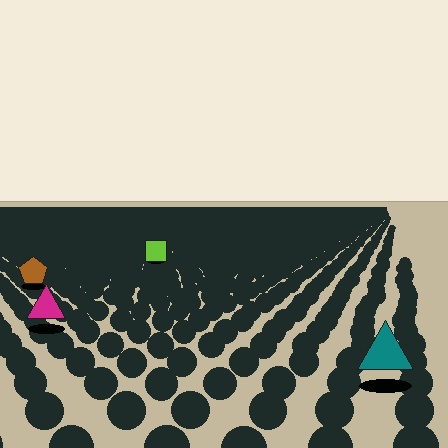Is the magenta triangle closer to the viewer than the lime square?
Yes. The magenta triangle is closer — you can tell from the texture gradient: the ground texture is coarser near it.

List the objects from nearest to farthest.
From nearest to farthest: the teal triangle, the magenta triangle, the brown pentagon, the lime square.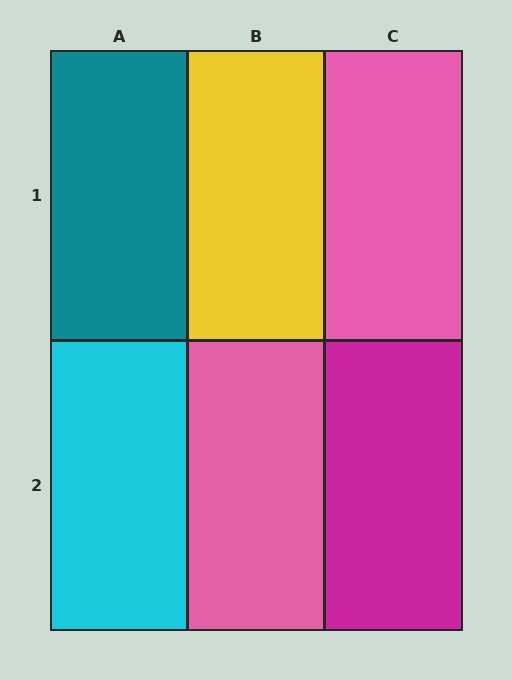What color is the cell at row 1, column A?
Teal.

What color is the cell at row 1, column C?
Pink.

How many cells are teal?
1 cell is teal.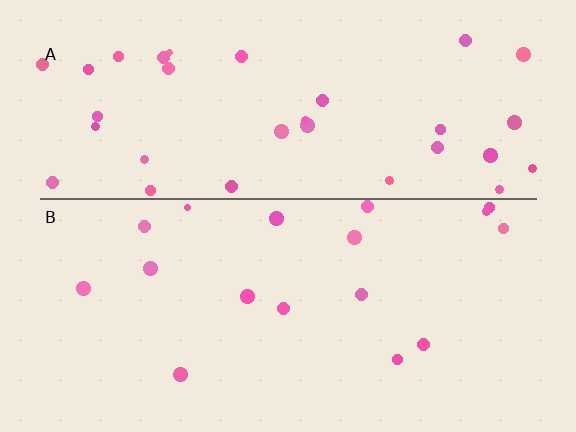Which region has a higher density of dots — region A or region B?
A (the top).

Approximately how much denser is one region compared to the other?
Approximately 2.0× — region A over region B.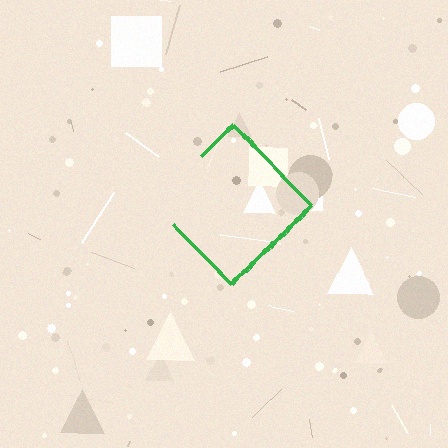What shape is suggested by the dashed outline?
The dashed outline suggests a diamond.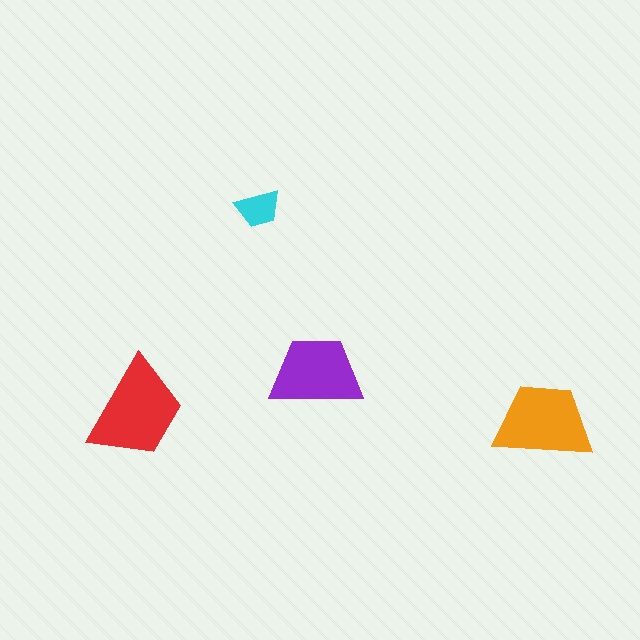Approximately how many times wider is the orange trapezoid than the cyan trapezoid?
About 2 times wider.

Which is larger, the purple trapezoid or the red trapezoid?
The red one.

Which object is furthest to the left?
The red trapezoid is leftmost.